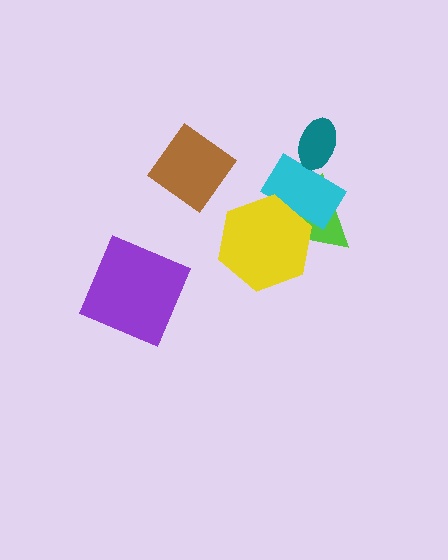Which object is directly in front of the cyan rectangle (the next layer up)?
The yellow hexagon is directly in front of the cyan rectangle.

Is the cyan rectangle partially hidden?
Yes, it is partially covered by another shape.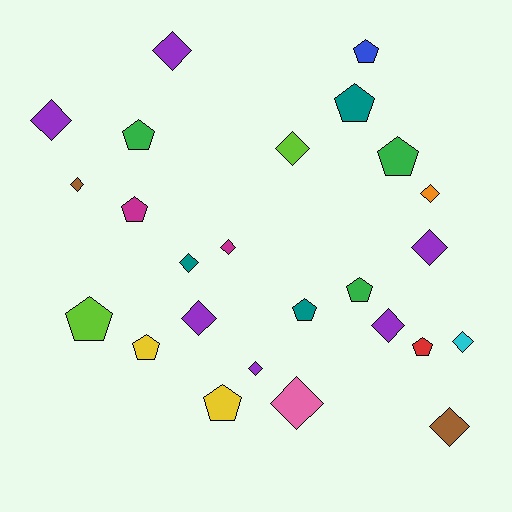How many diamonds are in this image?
There are 14 diamonds.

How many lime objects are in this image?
There are 2 lime objects.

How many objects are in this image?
There are 25 objects.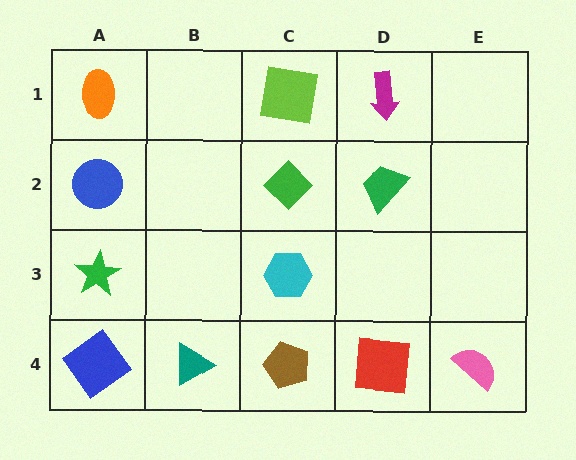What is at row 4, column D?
A red square.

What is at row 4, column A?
A blue diamond.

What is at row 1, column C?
A lime square.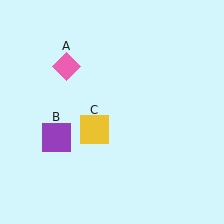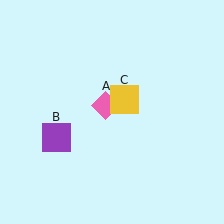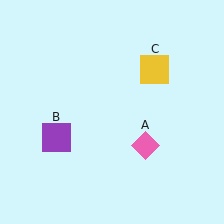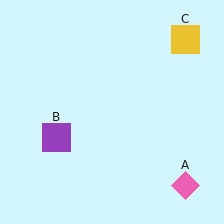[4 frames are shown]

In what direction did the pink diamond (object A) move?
The pink diamond (object A) moved down and to the right.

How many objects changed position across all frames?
2 objects changed position: pink diamond (object A), yellow square (object C).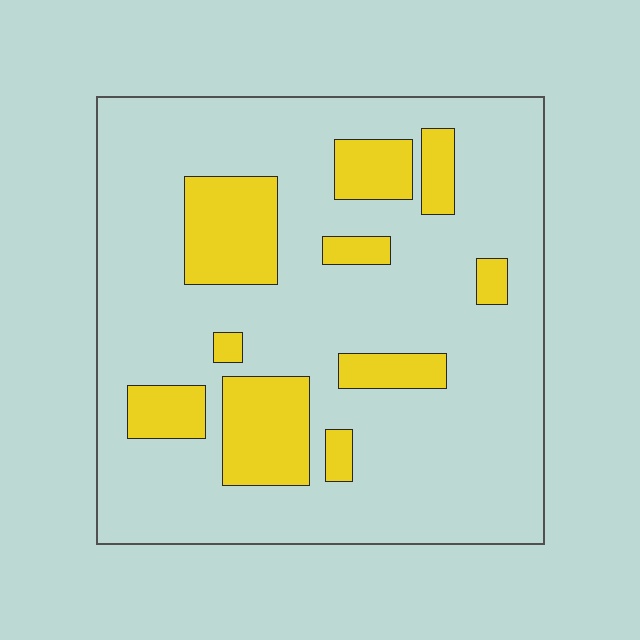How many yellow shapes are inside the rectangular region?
10.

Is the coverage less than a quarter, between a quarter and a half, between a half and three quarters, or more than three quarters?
Less than a quarter.